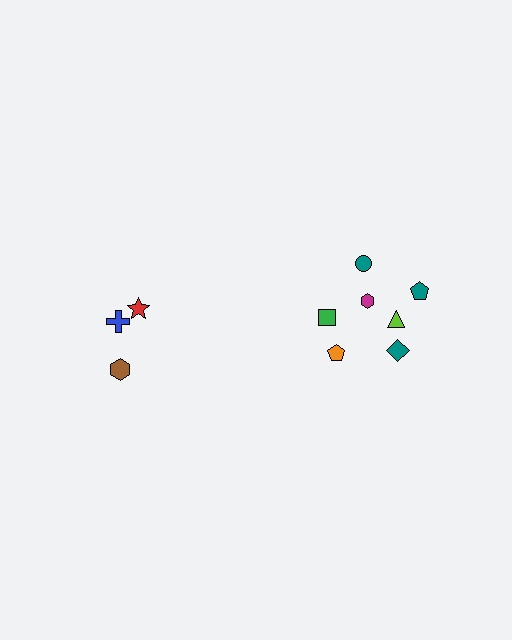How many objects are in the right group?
There are 7 objects.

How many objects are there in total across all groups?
There are 10 objects.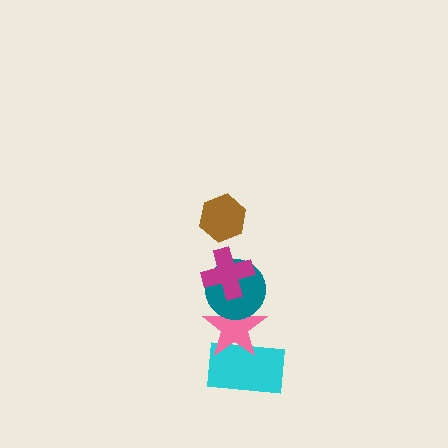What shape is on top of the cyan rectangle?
The pink star is on top of the cyan rectangle.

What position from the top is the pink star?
The pink star is 4th from the top.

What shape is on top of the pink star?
The teal circle is on top of the pink star.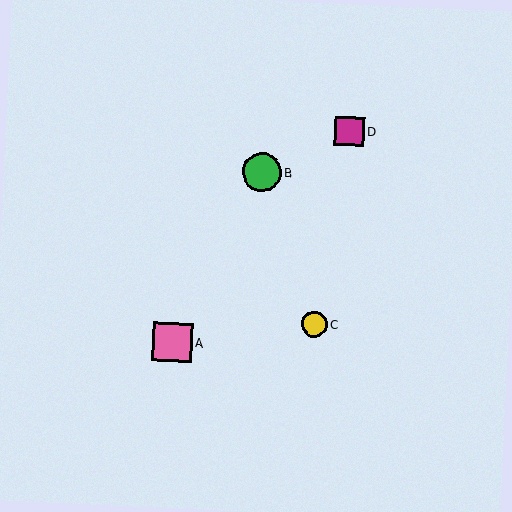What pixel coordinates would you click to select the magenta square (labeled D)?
Click at (349, 131) to select the magenta square D.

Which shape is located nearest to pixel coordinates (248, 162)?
The green circle (labeled B) at (262, 172) is nearest to that location.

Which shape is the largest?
The pink square (labeled A) is the largest.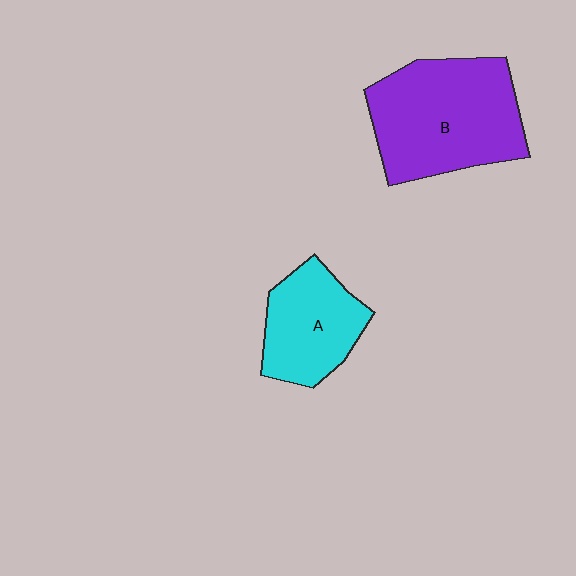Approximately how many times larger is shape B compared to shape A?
Approximately 1.6 times.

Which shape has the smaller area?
Shape A (cyan).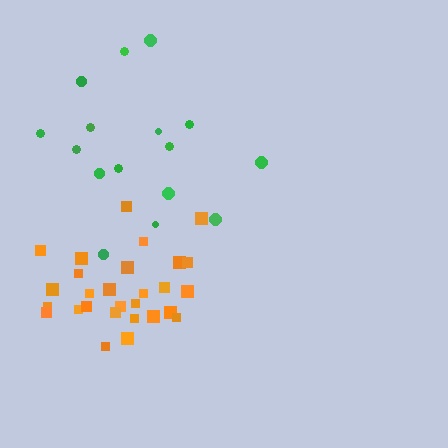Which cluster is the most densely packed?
Orange.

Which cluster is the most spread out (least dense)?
Green.